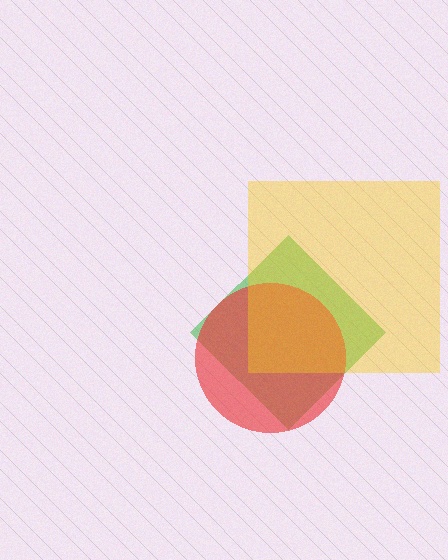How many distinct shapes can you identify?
There are 3 distinct shapes: a green diamond, a red circle, a yellow square.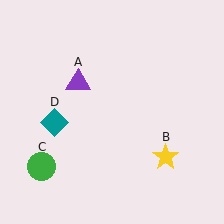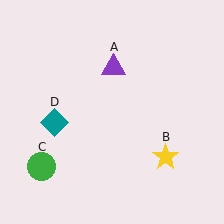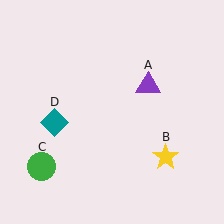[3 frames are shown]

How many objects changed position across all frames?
1 object changed position: purple triangle (object A).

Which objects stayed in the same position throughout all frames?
Yellow star (object B) and green circle (object C) and teal diamond (object D) remained stationary.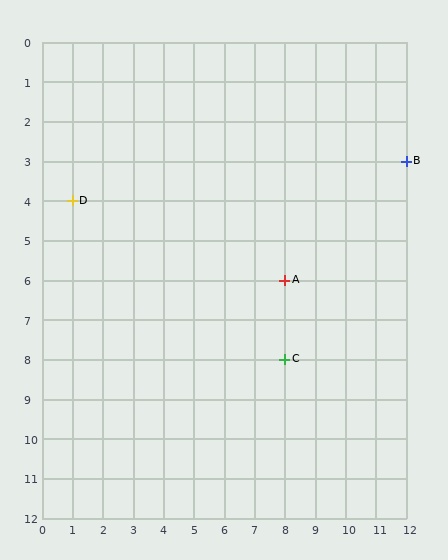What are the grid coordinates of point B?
Point B is at grid coordinates (12, 3).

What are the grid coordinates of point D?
Point D is at grid coordinates (1, 4).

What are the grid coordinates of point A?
Point A is at grid coordinates (8, 6).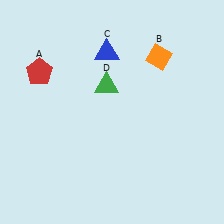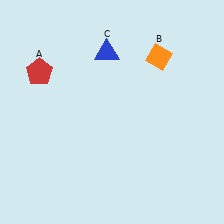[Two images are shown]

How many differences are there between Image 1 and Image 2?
There is 1 difference between the two images.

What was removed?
The green triangle (D) was removed in Image 2.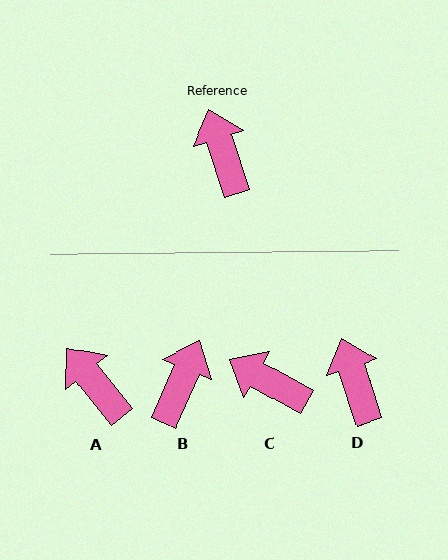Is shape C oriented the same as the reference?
No, it is off by about 43 degrees.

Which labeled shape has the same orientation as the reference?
D.